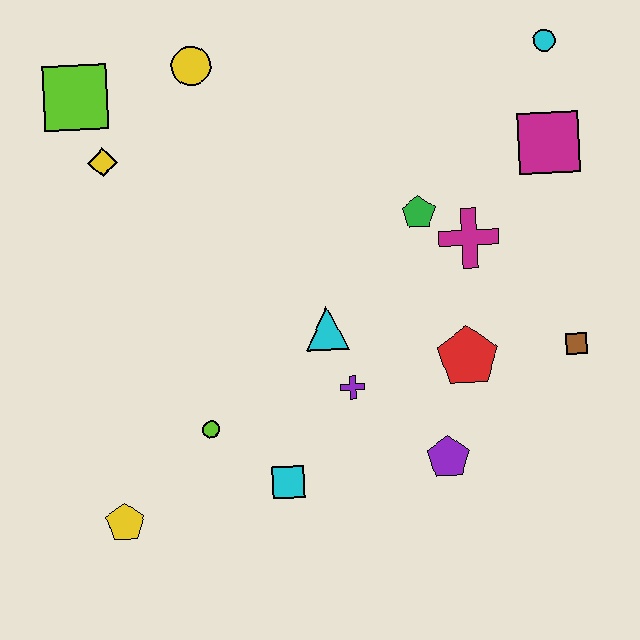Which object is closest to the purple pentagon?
The red pentagon is closest to the purple pentagon.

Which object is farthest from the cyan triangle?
The cyan circle is farthest from the cyan triangle.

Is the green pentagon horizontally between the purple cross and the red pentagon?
Yes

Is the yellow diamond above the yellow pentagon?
Yes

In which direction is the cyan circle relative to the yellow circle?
The cyan circle is to the right of the yellow circle.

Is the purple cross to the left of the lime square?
No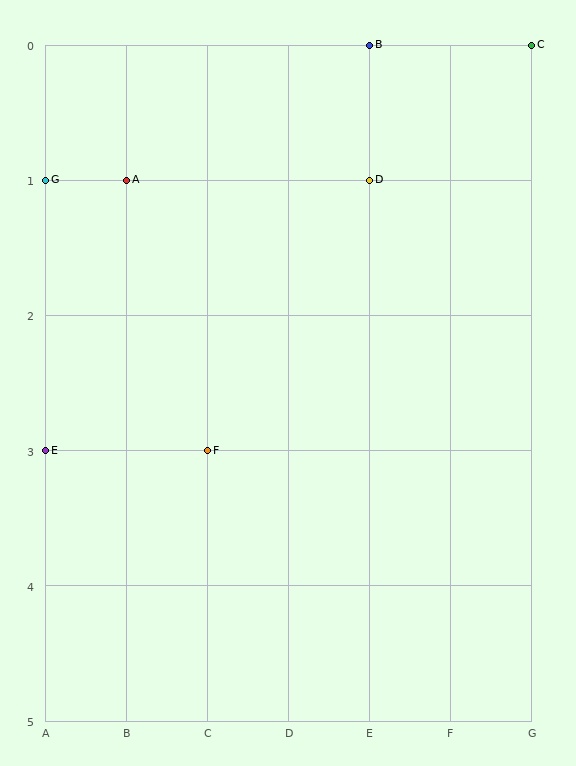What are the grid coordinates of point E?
Point E is at grid coordinates (A, 3).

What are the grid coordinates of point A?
Point A is at grid coordinates (B, 1).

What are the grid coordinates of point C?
Point C is at grid coordinates (G, 0).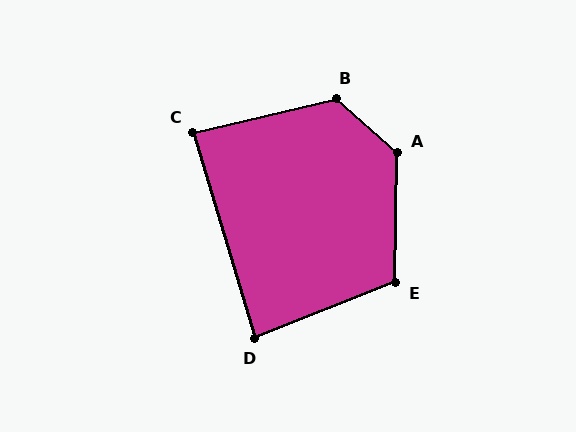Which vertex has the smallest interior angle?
D, at approximately 85 degrees.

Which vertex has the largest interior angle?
A, at approximately 130 degrees.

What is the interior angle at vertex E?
Approximately 112 degrees (obtuse).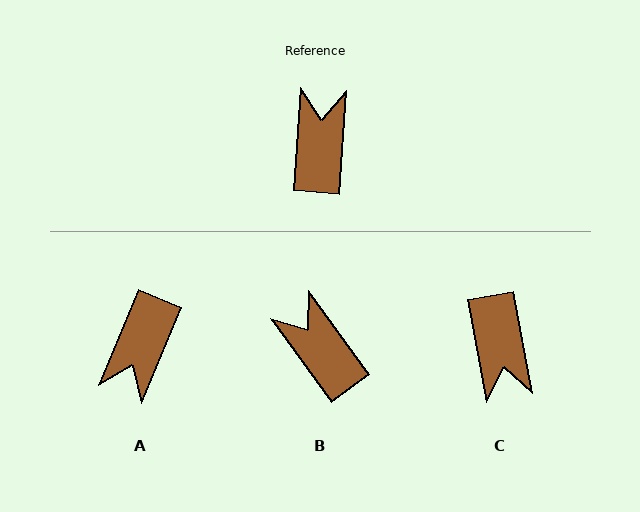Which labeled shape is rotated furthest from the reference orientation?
C, about 166 degrees away.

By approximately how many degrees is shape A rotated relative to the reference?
Approximately 161 degrees counter-clockwise.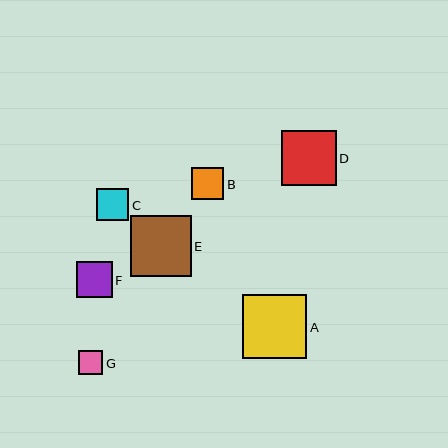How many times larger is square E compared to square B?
Square E is approximately 1.9 times the size of square B.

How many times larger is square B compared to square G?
Square B is approximately 1.3 times the size of square G.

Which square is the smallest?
Square G is the smallest with a size of approximately 24 pixels.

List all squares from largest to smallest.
From largest to smallest: A, E, D, F, C, B, G.